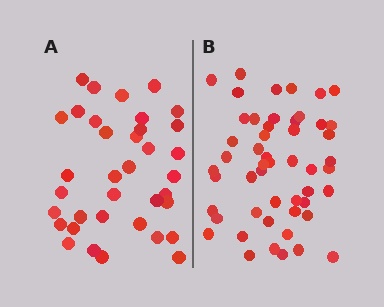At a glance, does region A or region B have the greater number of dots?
Region B (the right region) has more dots.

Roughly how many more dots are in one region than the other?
Region B has approximately 15 more dots than region A.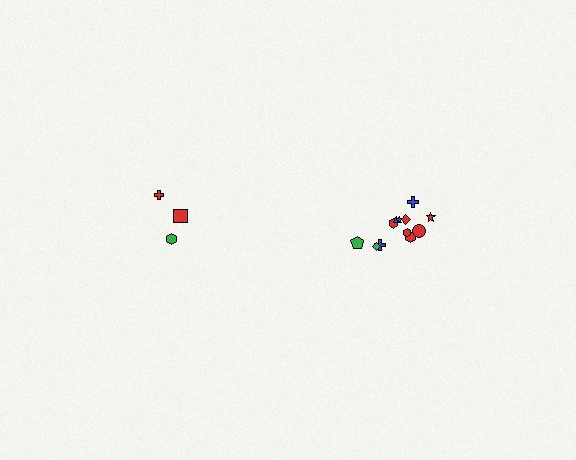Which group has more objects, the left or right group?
The right group.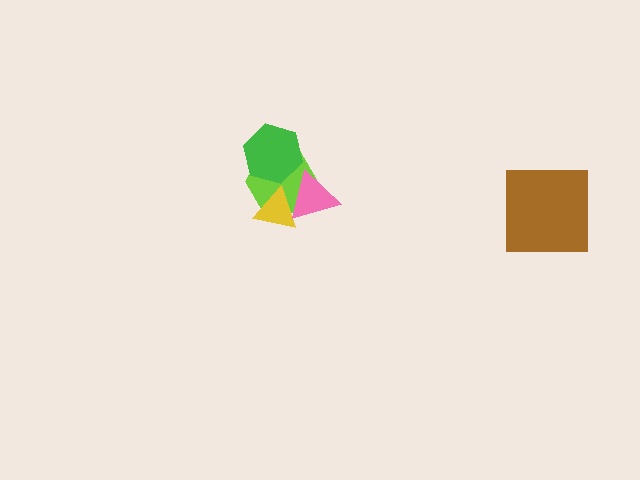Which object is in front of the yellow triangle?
The pink triangle is in front of the yellow triangle.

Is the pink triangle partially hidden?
No, no other shape covers it.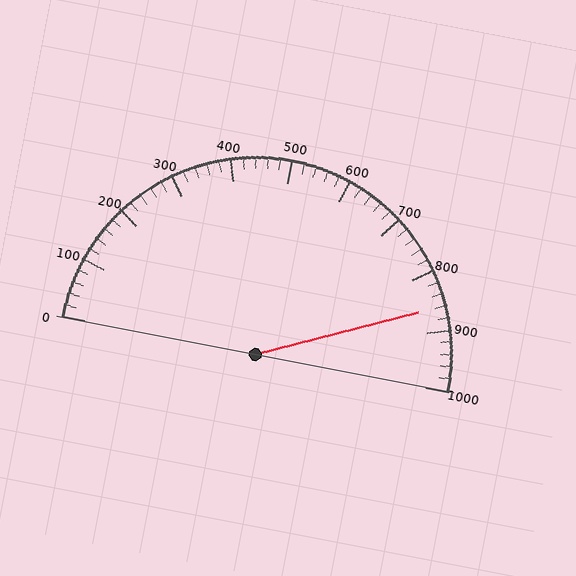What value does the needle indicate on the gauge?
The needle indicates approximately 860.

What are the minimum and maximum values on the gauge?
The gauge ranges from 0 to 1000.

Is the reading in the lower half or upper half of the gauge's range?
The reading is in the upper half of the range (0 to 1000).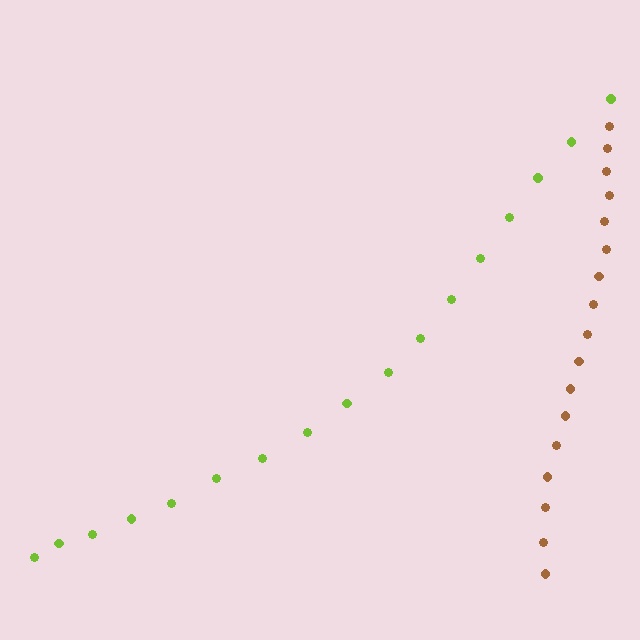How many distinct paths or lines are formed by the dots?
There are 2 distinct paths.